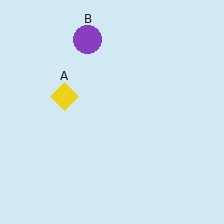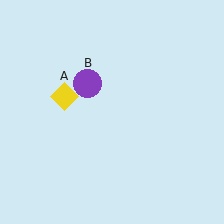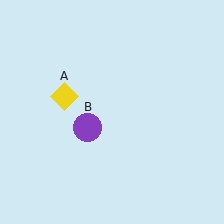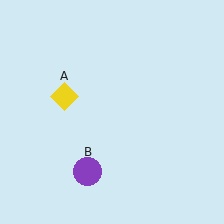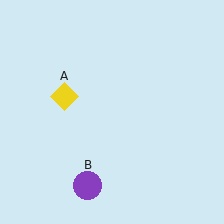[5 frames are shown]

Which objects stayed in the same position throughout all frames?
Yellow diamond (object A) remained stationary.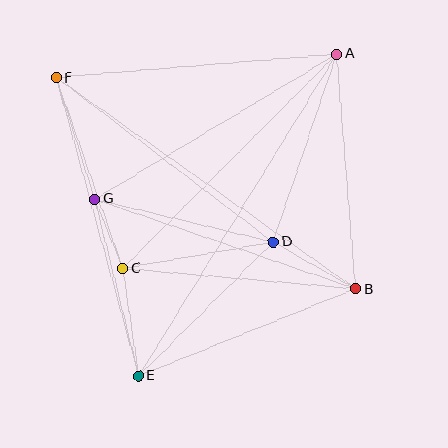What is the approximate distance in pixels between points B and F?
The distance between B and F is approximately 367 pixels.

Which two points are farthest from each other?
Points A and E are farthest from each other.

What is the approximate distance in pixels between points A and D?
The distance between A and D is approximately 198 pixels.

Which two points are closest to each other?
Points C and G are closest to each other.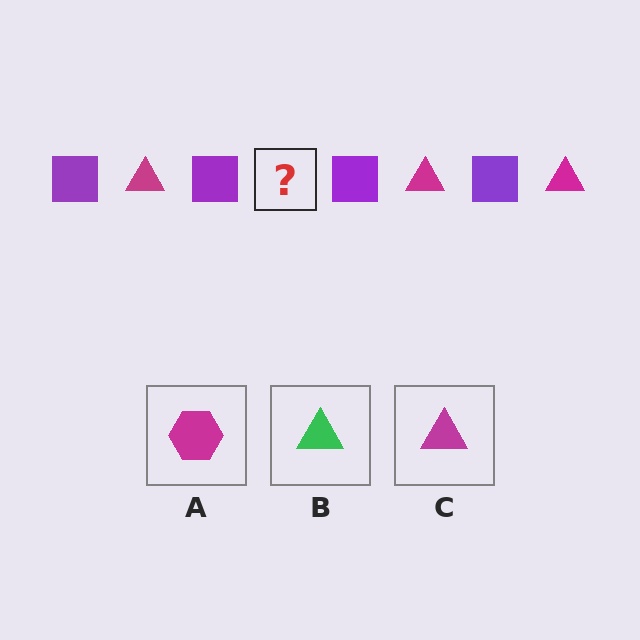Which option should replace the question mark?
Option C.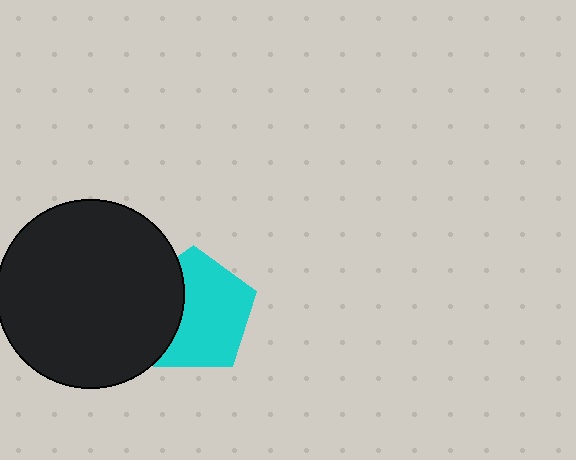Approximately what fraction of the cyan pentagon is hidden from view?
Roughly 33% of the cyan pentagon is hidden behind the black circle.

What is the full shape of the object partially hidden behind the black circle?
The partially hidden object is a cyan pentagon.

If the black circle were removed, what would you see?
You would see the complete cyan pentagon.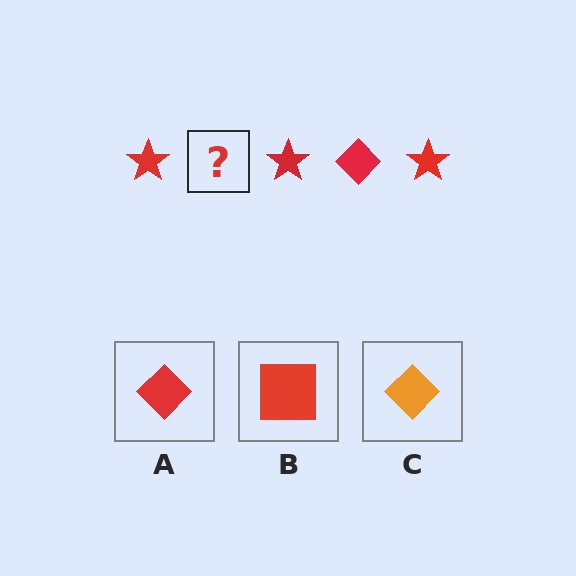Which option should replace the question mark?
Option A.